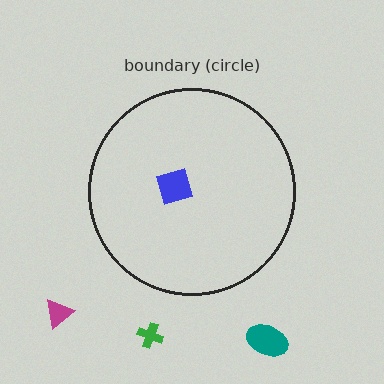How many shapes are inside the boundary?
1 inside, 3 outside.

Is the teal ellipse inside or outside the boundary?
Outside.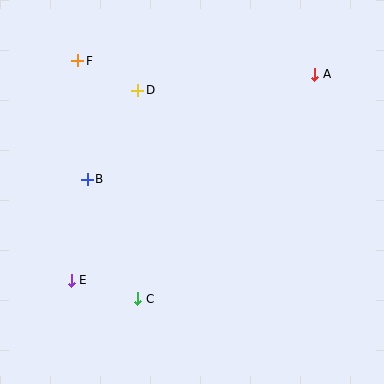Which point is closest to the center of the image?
Point B at (87, 179) is closest to the center.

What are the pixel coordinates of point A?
Point A is at (315, 74).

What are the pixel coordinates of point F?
Point F is at (78, 61).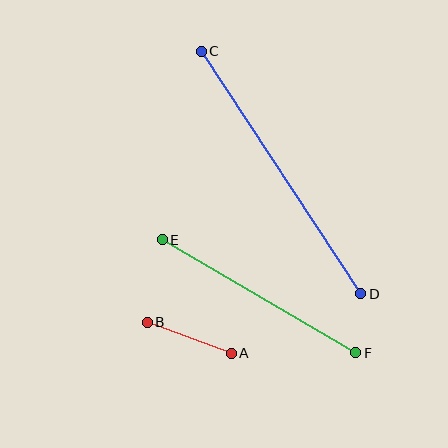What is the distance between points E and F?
The distance is approximately 224 pixels.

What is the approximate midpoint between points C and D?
The midpoint is at approximately (281, 173) pixels.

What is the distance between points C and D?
The distance is approximately 290 pixels.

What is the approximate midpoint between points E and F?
The midpoint is at approximately (259, 296) pixels.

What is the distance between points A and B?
The distance is approximately 90 pixels.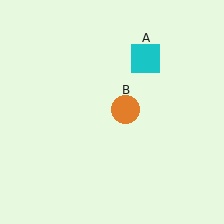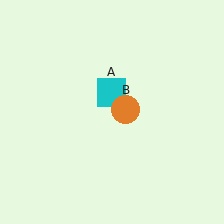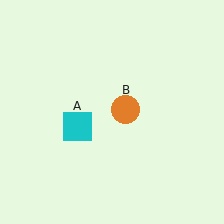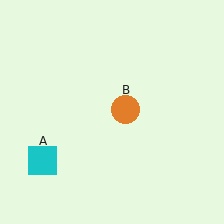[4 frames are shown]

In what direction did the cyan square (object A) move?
The cyan square (object A) moved down and to the left.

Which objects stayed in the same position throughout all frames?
Orange circle (object B) remained stationary.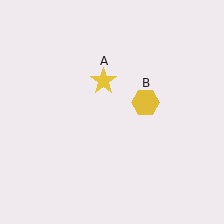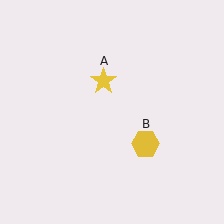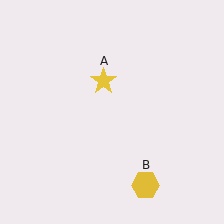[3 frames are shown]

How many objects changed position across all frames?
1 object changed position: yellow hexagon (object B).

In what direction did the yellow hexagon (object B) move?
The yellow hexagon (object B) moved down.